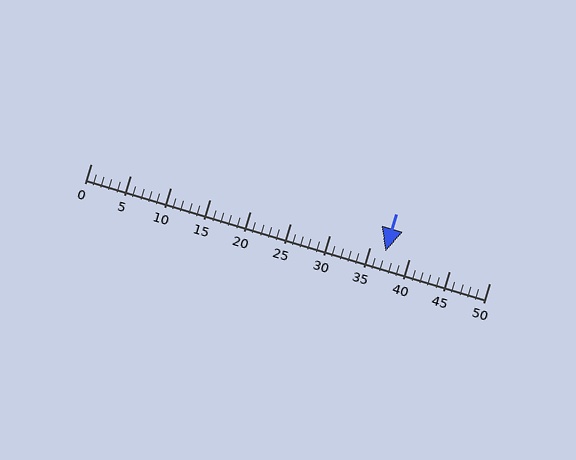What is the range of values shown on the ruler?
The ruler shows values from 0 to 50.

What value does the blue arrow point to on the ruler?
The blue arrow points to approximately 37.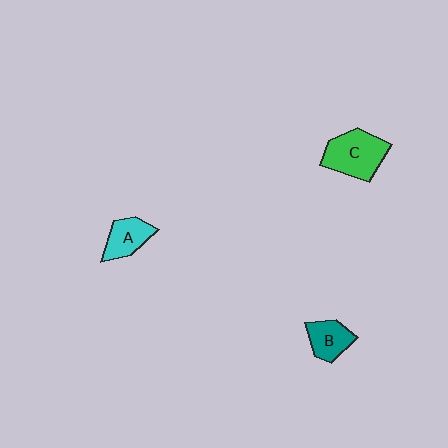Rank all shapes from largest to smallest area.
From largest to smallest: C (green), A (cyan), B (teal).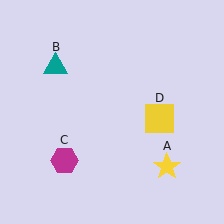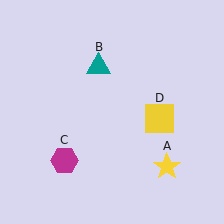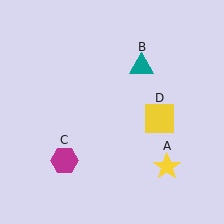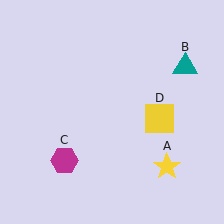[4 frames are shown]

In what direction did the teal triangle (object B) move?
The teal triangle (object B) moved right.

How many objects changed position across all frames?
1 object changed position: teal triangle (object B).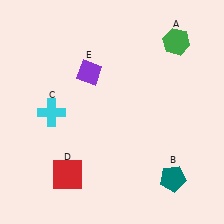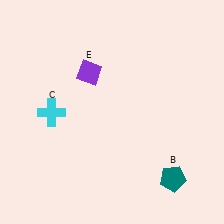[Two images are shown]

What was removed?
The green hexagon (A), the red square (D) were removed in Image 2.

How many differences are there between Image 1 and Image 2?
There are 2 differences between the two images.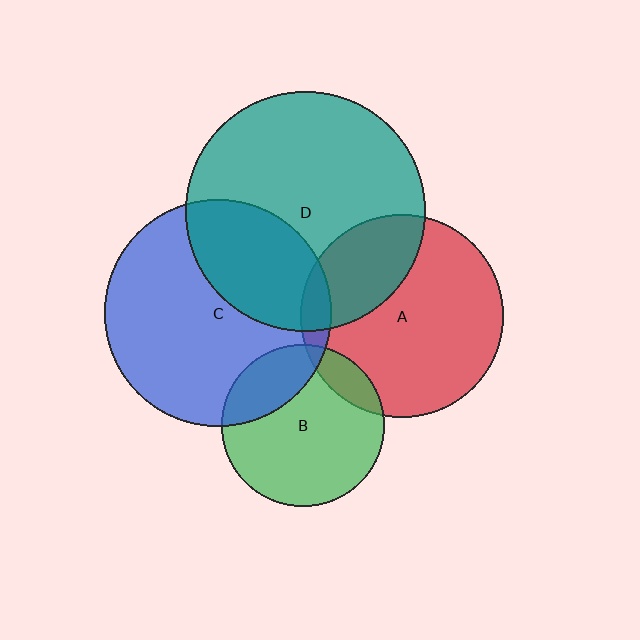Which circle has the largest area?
Circle D (teal).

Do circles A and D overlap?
Yes.